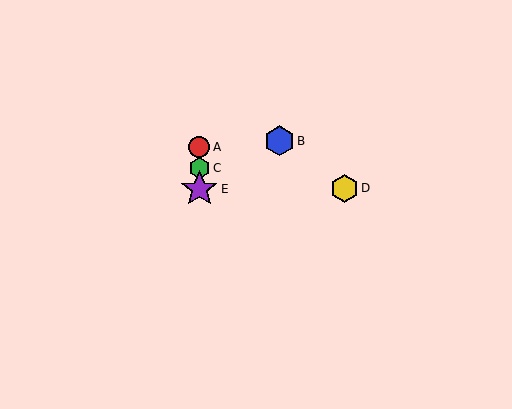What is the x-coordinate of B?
Object B is at x≈279.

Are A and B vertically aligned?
No, A is at x≈199 and B is at x≈279.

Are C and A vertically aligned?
Yes, both are at x≈199.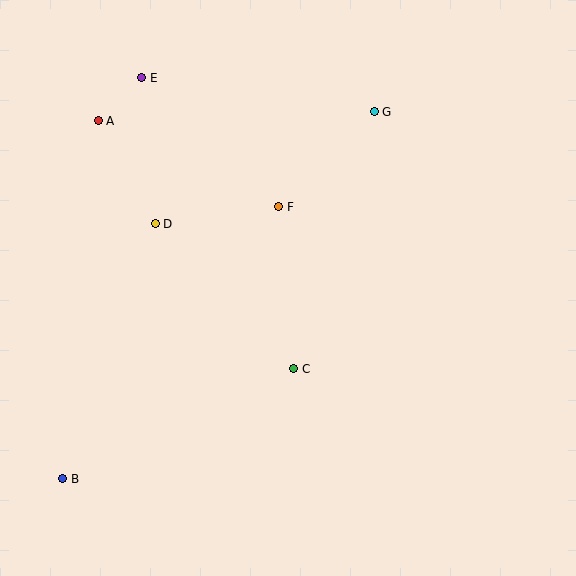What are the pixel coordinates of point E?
Point E is at (142, 78).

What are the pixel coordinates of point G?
Point G is at (374, 112).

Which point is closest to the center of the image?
Point C at (294, 369) is closest to the center.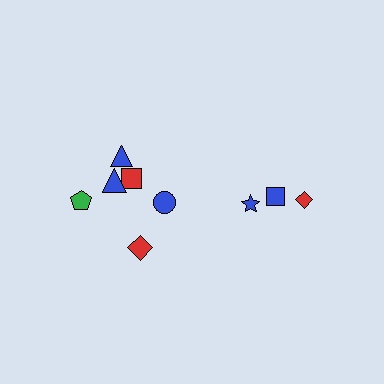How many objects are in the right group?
There are 3 objects.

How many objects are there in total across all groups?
There are 9 objects.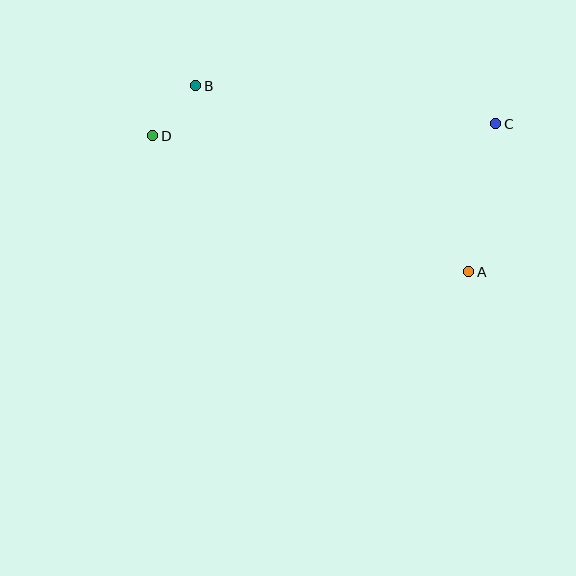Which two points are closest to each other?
Points B and D are closest to each other.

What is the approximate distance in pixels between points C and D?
The distance between C and D is approximately 343 pixels.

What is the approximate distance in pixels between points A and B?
The distance between A and B is approximately 331 pixels.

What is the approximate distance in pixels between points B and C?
The distance between B and C is approximately 302 pixels.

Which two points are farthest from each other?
Points A and D are farthest from each other.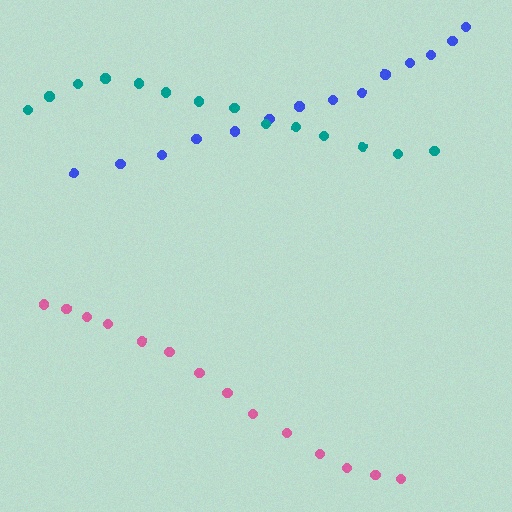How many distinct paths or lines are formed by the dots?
There are 3 distinct paths.